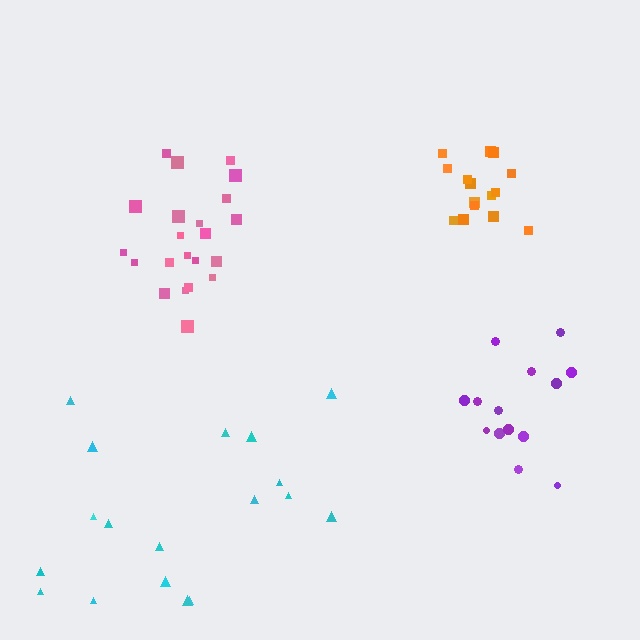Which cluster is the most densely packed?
Orange.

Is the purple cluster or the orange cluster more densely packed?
Orange.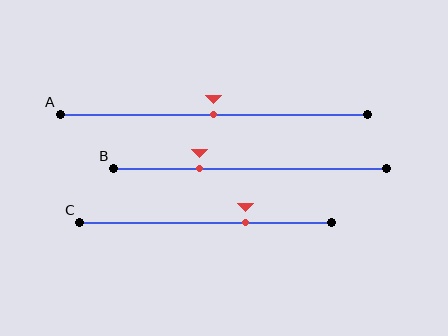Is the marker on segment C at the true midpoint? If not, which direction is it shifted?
No, the marker on segment C is shifted to the right by about 16% of the segment length.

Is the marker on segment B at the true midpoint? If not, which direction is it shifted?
No, the marker on segment B is shifted to the left by about 19% of the segment length.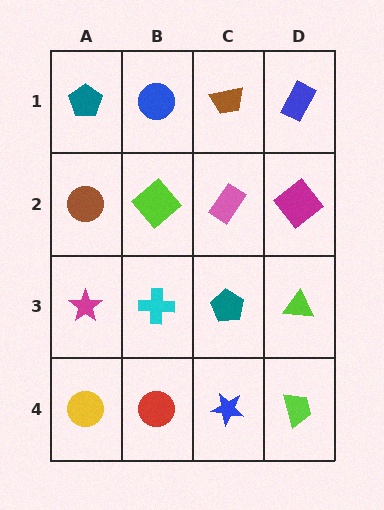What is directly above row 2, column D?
A blue rectangle.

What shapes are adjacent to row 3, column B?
A lime diamond (row 2, column B), a red circle (row 4, column B), a magenta star (row 3, column A), a teal pentagon (row 3, column C).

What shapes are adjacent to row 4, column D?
A lime triangle (row 3, column D), a blue star (row 4, column C).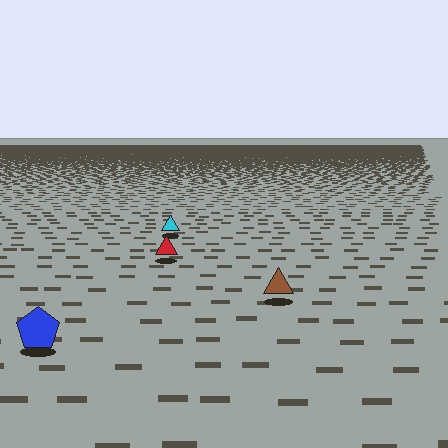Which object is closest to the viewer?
The blue pentagon is closest. The texture marks near it are larger and more spread out.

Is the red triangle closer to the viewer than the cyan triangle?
Yes. The red triangle is closer — you can tell from the texture gradient: the ground texture is coarser near it.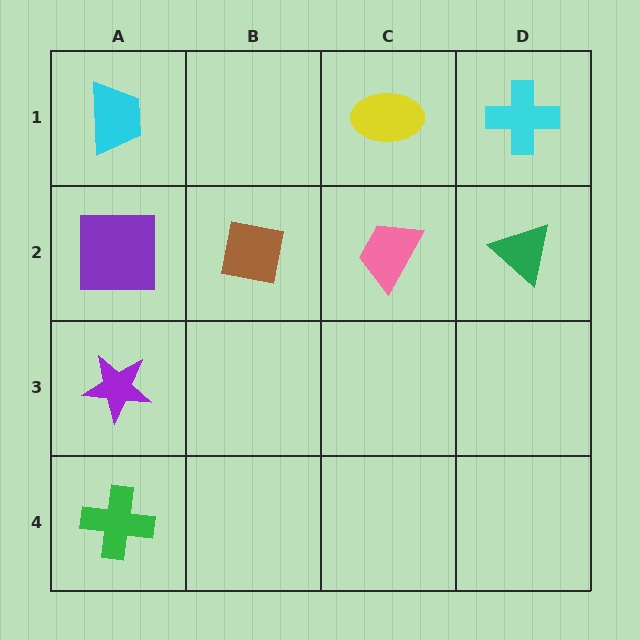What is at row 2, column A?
A purple square.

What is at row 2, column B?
A brown square.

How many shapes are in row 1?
3 shapes.